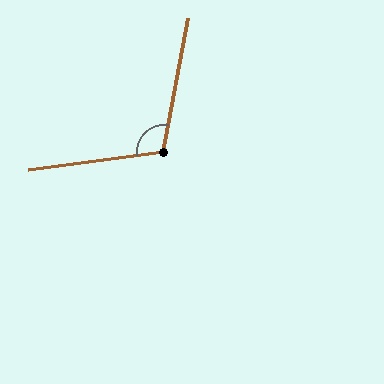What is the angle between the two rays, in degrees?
Approximately 108 degrees.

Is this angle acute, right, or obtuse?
It is obtuse.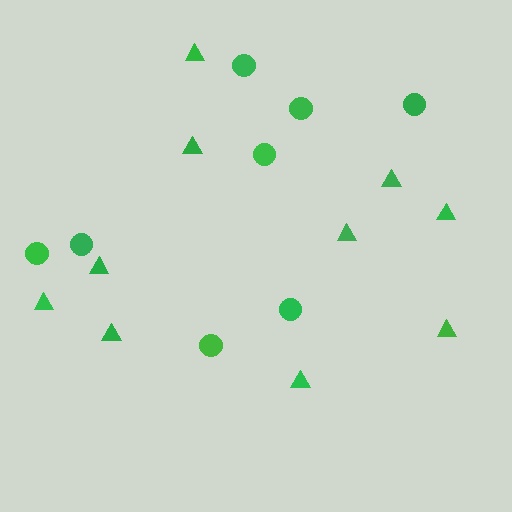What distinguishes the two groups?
There are 2 groups: one group of circles (8) and one group of triangles (10).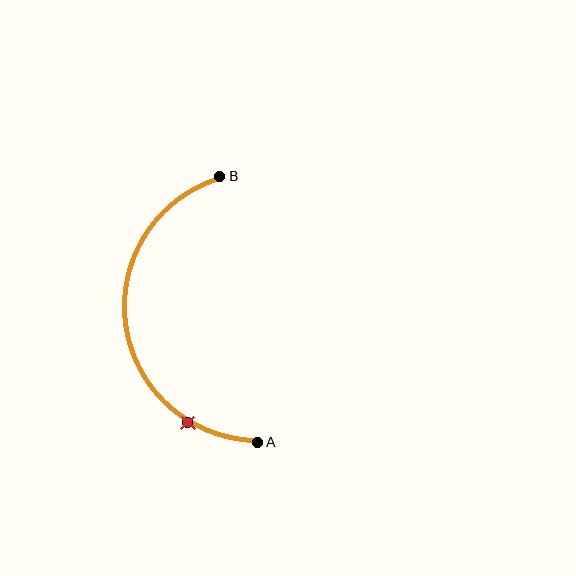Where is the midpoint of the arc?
The arc midpoint is the point on the curve farthest from the straight line joining A and B. It sits to the left of that line.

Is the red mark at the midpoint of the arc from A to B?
No. The red mark lies on the arc but is closer to endpoint A. The arc midpoint would be at the point on the curve equidistant along the arc from both A and B.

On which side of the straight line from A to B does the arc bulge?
The arc bulges to the left of the straight line connecting A and B.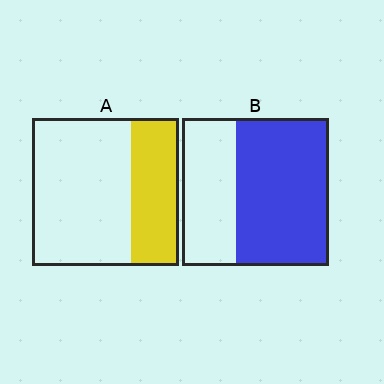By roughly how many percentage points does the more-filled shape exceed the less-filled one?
By roughly 30 percentage points (B over A).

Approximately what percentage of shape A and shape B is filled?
A is approximately 35% and B is approximately 65%.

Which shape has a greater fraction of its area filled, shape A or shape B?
Shape B.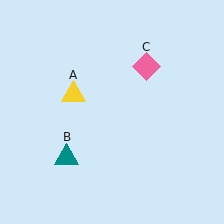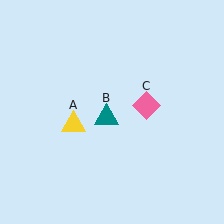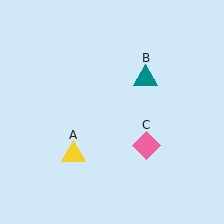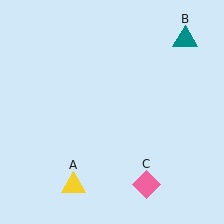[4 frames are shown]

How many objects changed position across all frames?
3 objects changed position: yellow triangle (object A), teal triangle (object B), pink diamond (object C).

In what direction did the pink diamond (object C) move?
The pink diamond (object C) moved down.